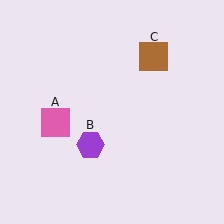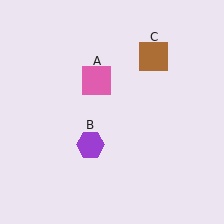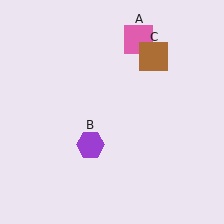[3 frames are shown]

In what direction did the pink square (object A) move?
The pink square (object A) moved up and to the right.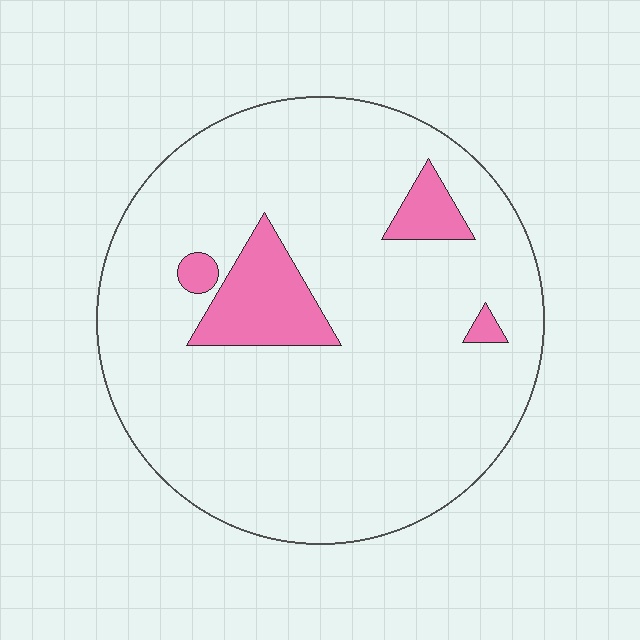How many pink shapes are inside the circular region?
4.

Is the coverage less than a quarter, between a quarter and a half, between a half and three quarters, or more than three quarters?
Less than a quarter.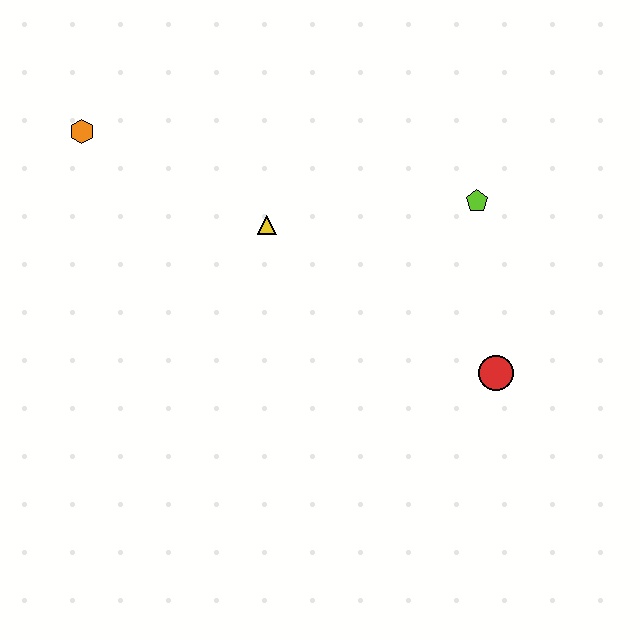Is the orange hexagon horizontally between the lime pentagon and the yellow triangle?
No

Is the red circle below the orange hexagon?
Yes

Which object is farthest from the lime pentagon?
The orange hexagon is farthest from the lime pentagon.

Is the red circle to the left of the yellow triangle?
No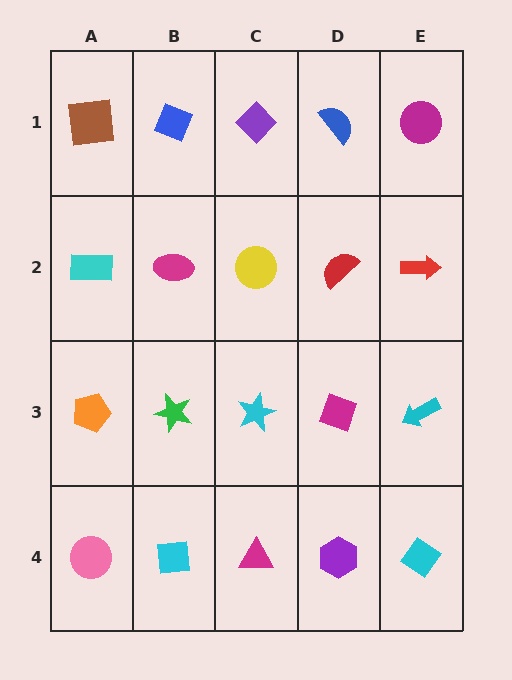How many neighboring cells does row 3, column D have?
4.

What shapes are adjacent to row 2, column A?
A brown square (row 1, column A), an orange pentagon (row 3, column A), a magenta ellipse (row 2, column B).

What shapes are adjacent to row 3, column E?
A red arrow (row 2, column E), a cyan diamond (row 4, column E), a magenta diamond (row 3, column D).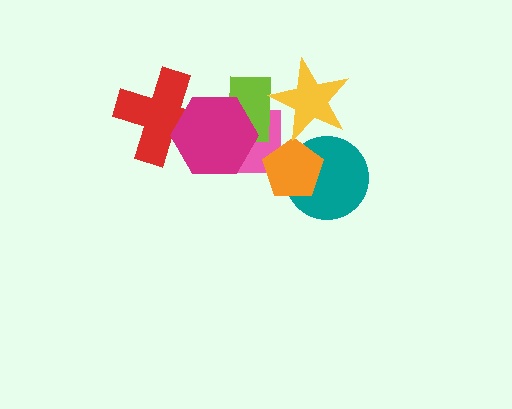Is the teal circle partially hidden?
Yes, it is partially covered by another shape.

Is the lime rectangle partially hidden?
Yes, it is partially covered by another shape.